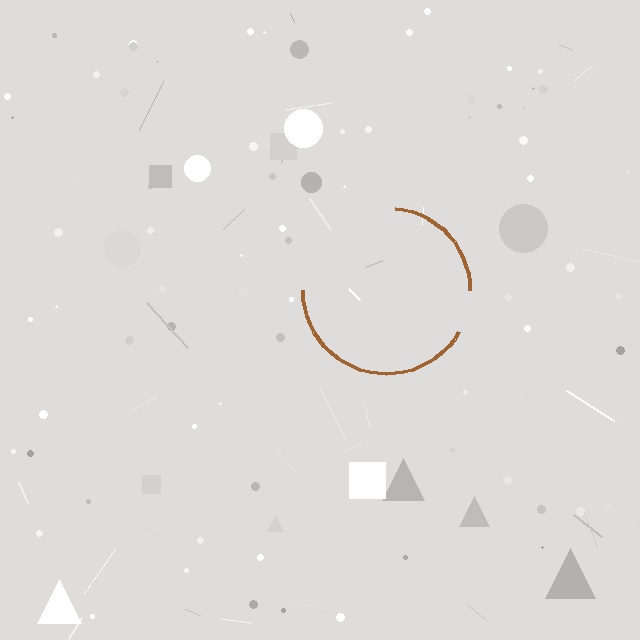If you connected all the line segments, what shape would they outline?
They would outline a circle.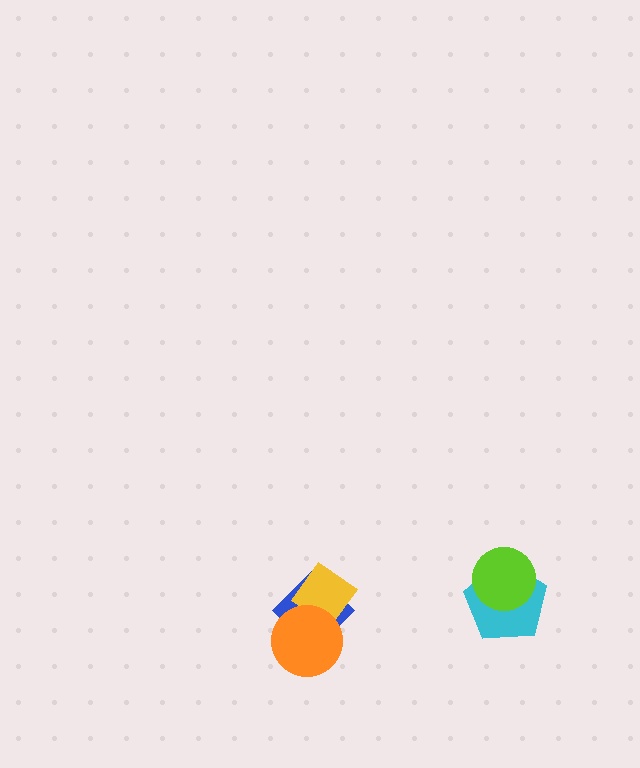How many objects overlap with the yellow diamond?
2 objects overlap with the yellow diamond.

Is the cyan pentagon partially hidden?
Yes, it is partially covered by another shape.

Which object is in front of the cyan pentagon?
The lime circle is in front of the cyan pentagon.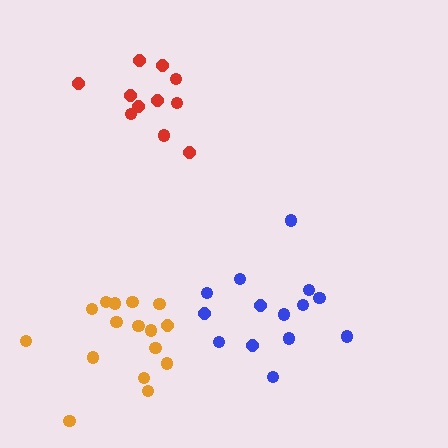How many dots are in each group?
Group 1: 14 dots, Group 2: 11 dots, Group 3: 16 dots (41 total).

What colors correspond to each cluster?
The clusters are colored: blue, red, orange.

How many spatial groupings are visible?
There are 3 spatial groupings.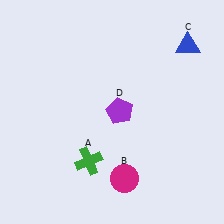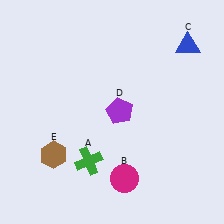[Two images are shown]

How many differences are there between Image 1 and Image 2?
There is 1 difference between the two images.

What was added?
A brown hexagon (E) was added in Image 2.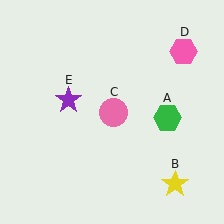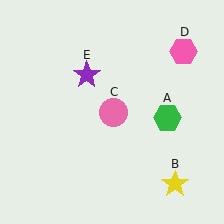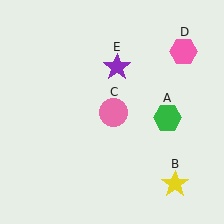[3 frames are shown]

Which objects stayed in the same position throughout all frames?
Green hexagon (object A) and yellow star (object B) and pink circle (object C) and pink hexagon (object D) remained stationary.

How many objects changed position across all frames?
1 object changed position: purple star (object E).